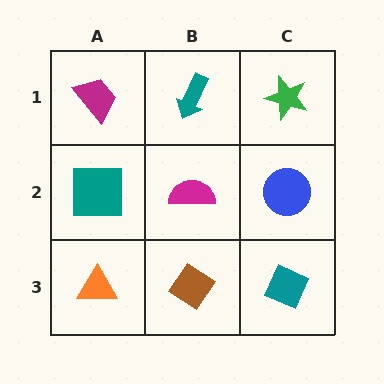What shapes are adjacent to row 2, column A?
A magenta trapezoid (row 1, column A), an orange triangle (row 3, column A), a magenta semicircle (row 2, column B).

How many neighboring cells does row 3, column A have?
2.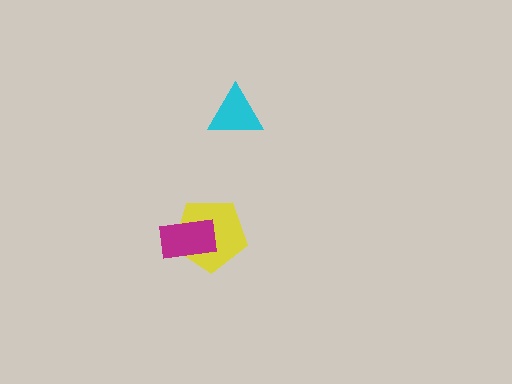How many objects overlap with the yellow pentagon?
1 object overlaps with the yellow pentagon.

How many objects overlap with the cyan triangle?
0 objects overlap with the cyan triangle.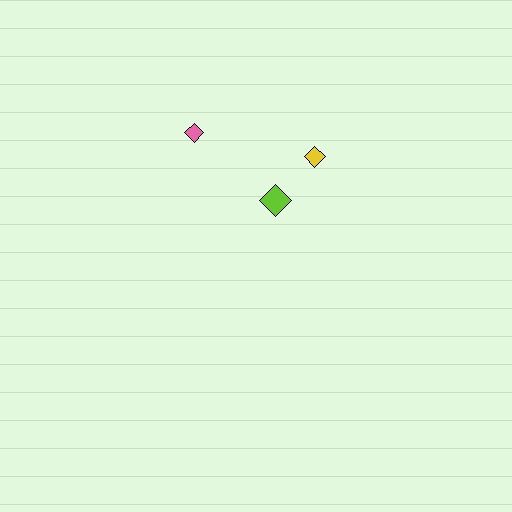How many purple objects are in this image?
There are no purple objects.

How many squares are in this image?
There are no squares.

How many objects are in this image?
There are 3 objects.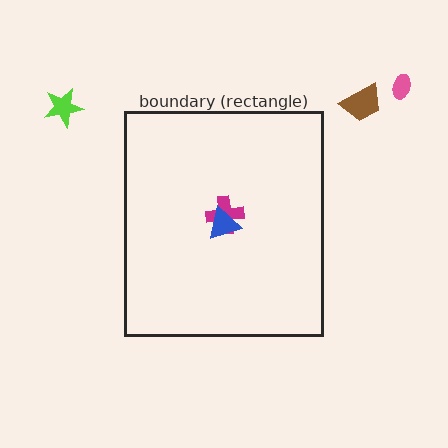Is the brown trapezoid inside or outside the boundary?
Outside.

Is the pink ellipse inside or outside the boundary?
Outside.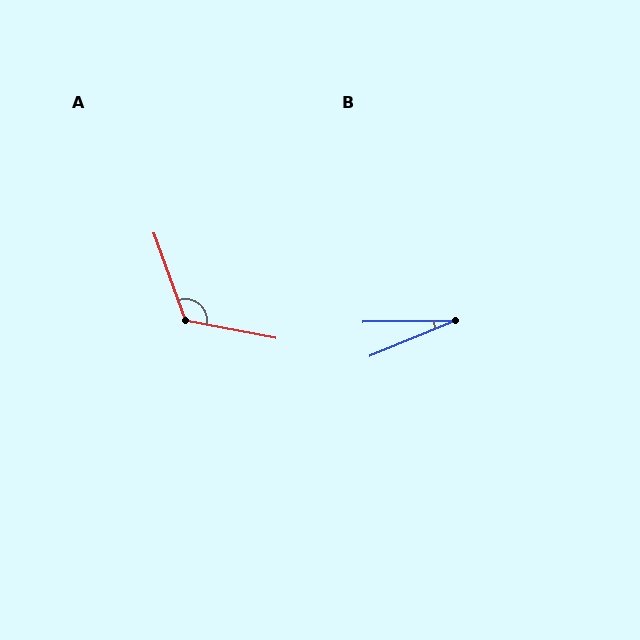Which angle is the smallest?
B, at approximately 22 degrees.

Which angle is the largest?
A, at approximately 121 degrees.